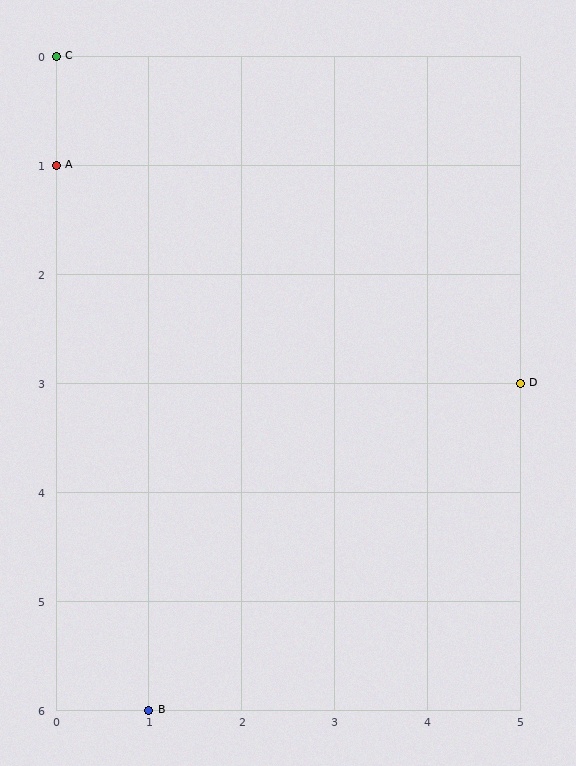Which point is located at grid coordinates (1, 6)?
Point B is at (1, 6).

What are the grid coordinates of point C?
Point C is at grid coordinates (0, 0).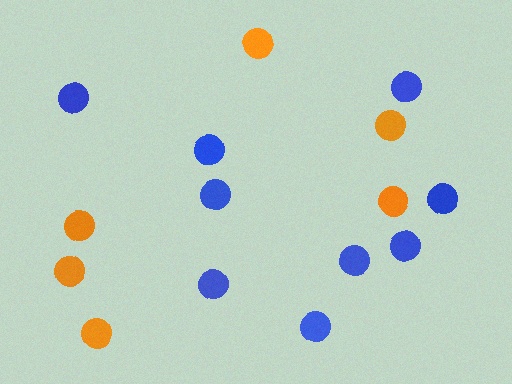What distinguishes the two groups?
There are 2 groups: one group of orange circles (6) and one group of blue circles (9).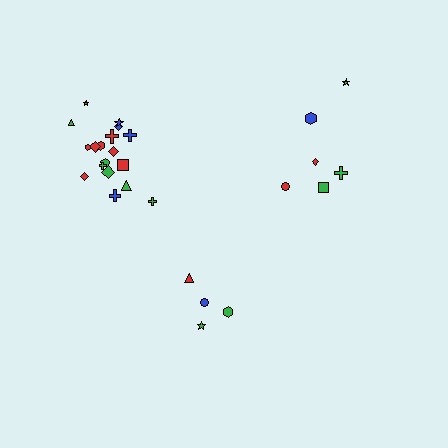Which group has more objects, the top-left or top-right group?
The top-left group.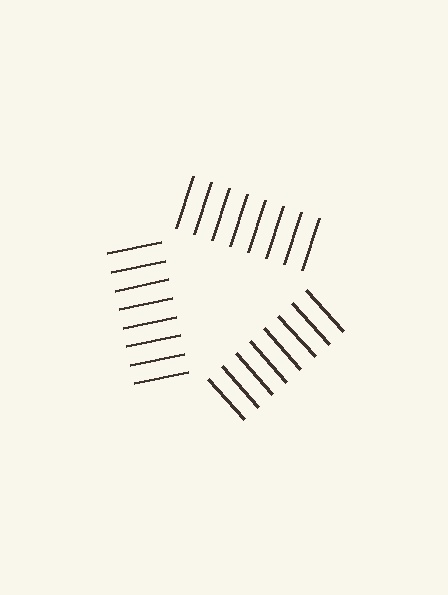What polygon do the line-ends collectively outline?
An illusory triangle — the line segments terminate on its edges but no continuous stroke is drawn.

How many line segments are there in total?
24 — 8 along each of the 3 edges.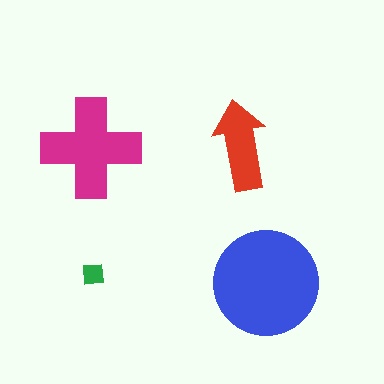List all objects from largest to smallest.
The blue circle, the magenta cross, the red arrow, the green square.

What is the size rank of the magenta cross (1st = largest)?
2nd.